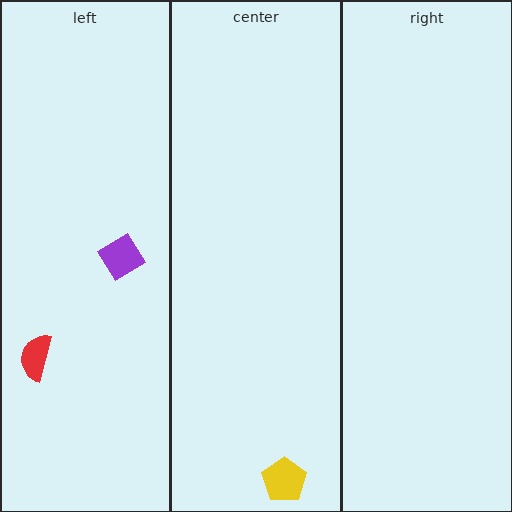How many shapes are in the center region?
1.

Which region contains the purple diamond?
The left region.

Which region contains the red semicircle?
The left region.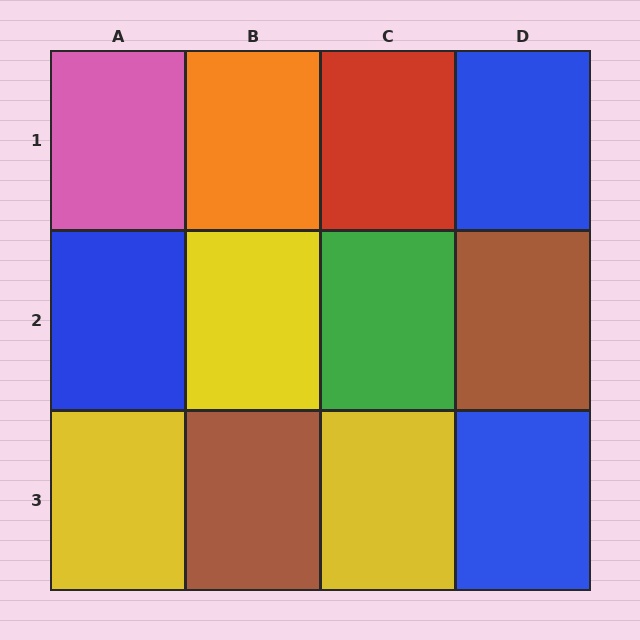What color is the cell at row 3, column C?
Yellow.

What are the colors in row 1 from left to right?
Pink, orange, red, blue.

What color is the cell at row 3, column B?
Brown.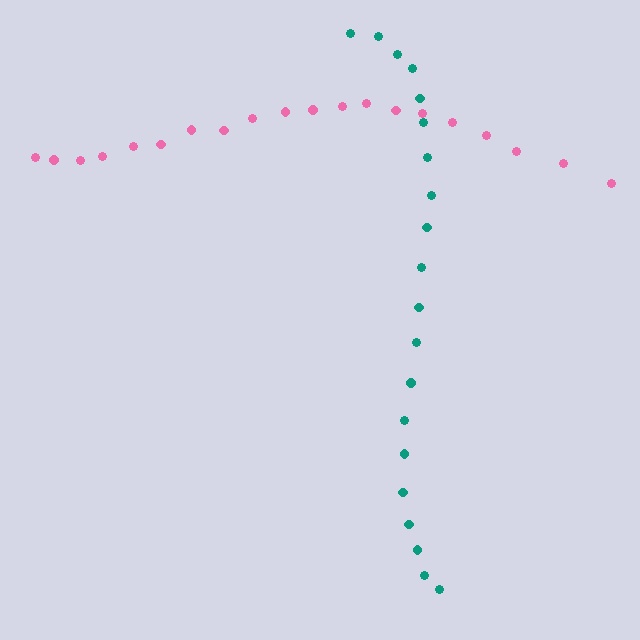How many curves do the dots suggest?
There are 2 distinct paths.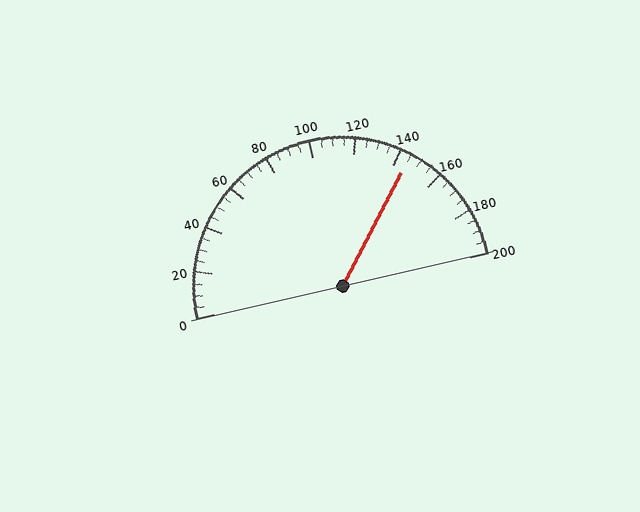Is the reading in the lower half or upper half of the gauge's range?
The reading is in the upper half of the range (0 to 200).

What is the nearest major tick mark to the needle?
The nearest major tick mark is 140.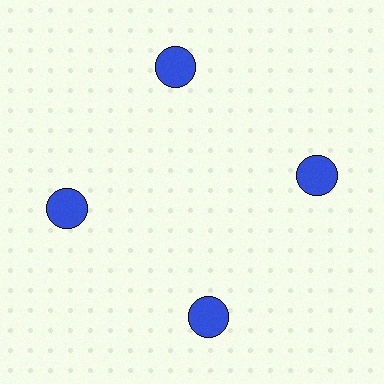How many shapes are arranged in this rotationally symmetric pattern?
There are 4 shapes, arranged in 4 groups of 1.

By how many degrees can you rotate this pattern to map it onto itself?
The pattern maps onto itself every 90 degrees of rotation.